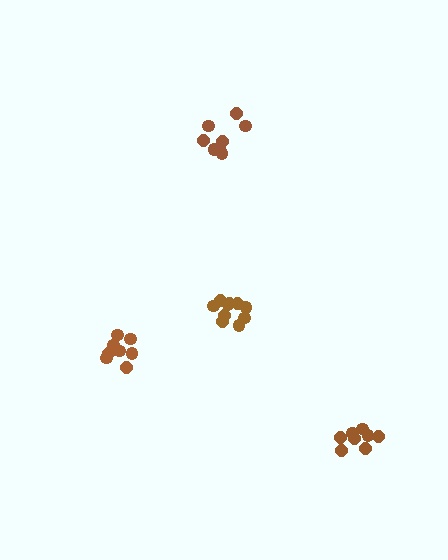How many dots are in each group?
Group 1: 10 dots, Group 2: 8 dots, Group 3: 8 dots, Group 4: 8 dots (34 total).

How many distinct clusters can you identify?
There are 4 distinct clusters.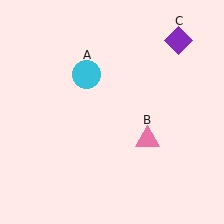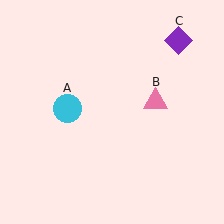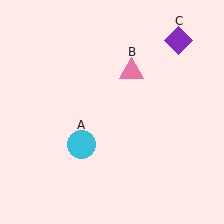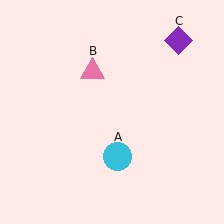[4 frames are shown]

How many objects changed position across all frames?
2 objects changed position: cyan circle (object A), pink triangle (object B).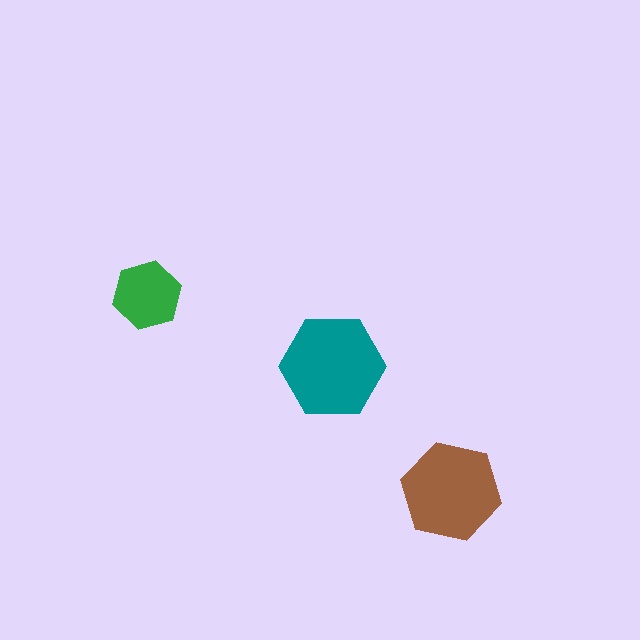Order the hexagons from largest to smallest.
the teal one, the brown one, the green one.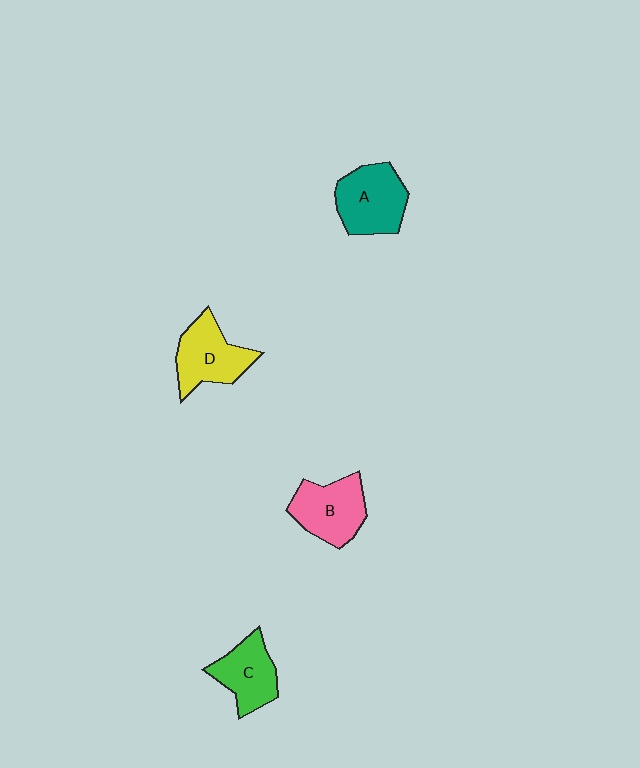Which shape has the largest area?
Shape A (teal).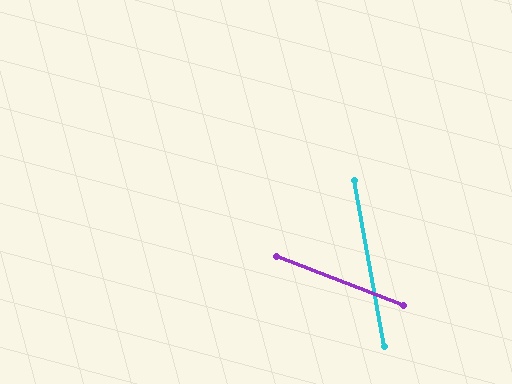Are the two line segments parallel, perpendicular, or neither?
Neither parallel nor perpendicular — they differ by about 59°.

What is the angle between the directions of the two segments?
Approximately 59 degrees.